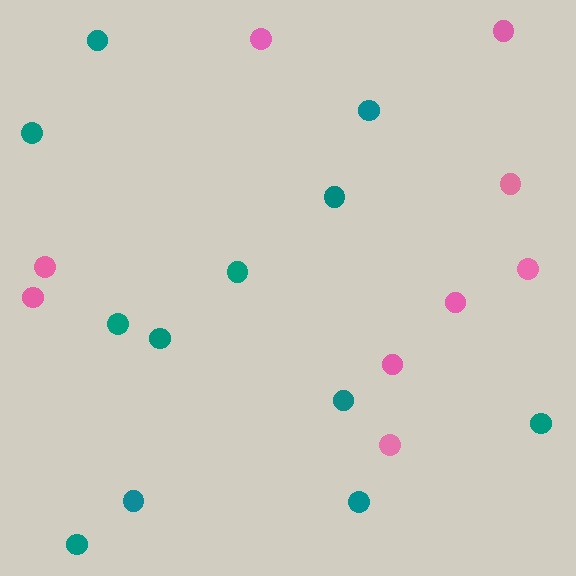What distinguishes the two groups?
There are 2 groups: one group of teal circles (12) and one group of pink circles (9).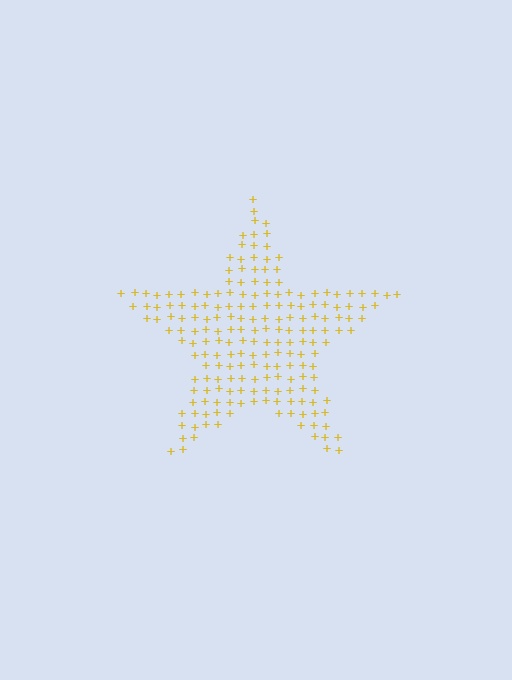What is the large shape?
The large shape is a star.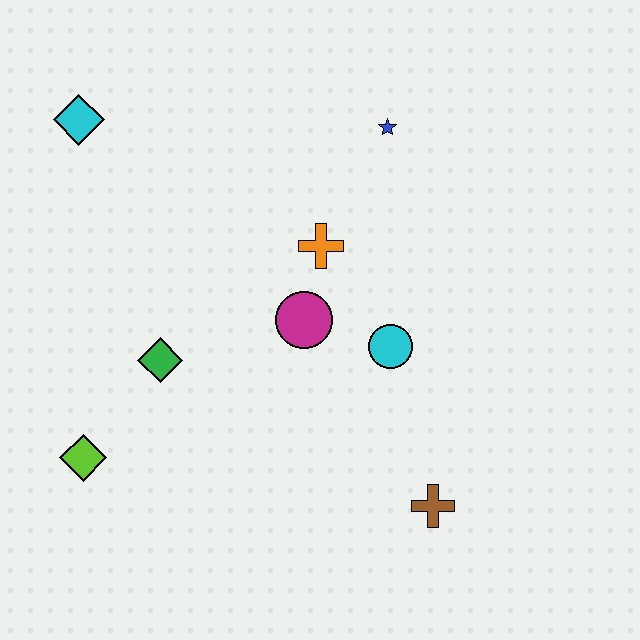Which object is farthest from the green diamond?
The blue star is farthest from the green diamond.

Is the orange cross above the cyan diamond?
No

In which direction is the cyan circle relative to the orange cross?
The cyan circle is below the orange cross.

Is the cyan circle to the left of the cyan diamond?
No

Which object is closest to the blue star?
The orange cross is closest to the blue star.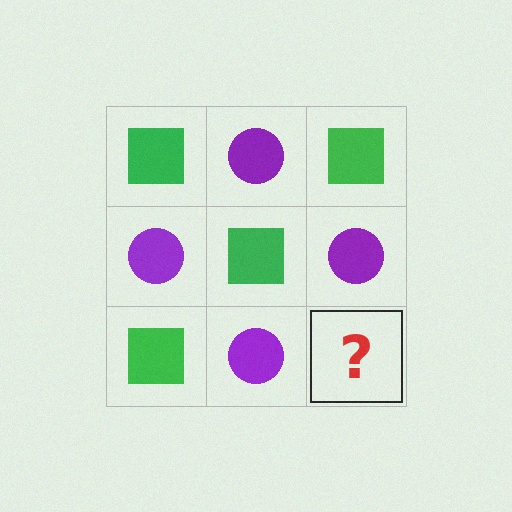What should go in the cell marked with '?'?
The missing cell should contain a green square.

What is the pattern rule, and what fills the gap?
The rule is that it alternates green square and purple circle in a checkerboard pattern. The gap should be filled with a green square.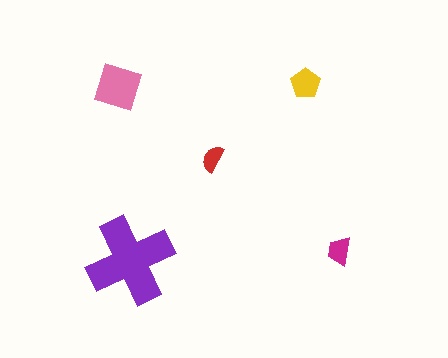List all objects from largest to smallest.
The purple cross, the pink square, the yellow pentagon, the magenta trapezoid, the red semicircle.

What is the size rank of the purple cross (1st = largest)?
1st.